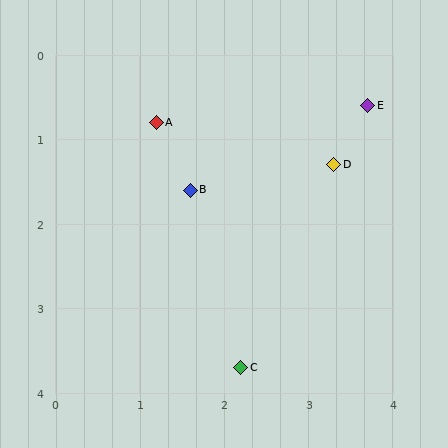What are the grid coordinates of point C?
Point C is at approximately (2.2, 3.7).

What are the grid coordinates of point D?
Point D is at approximately (3.3, 1.3).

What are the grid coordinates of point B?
Point B is at approximately (1.6, 1.6).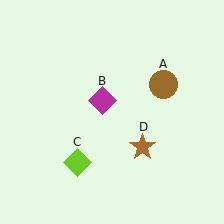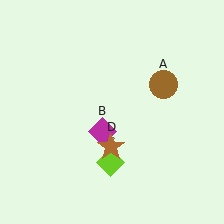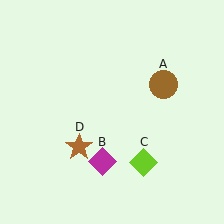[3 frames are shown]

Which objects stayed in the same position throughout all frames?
Brown circle (object A) remained stationary.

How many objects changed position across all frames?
3 objects changed position: magenta diamond (object B), lime diamond (object C), brown star (object D).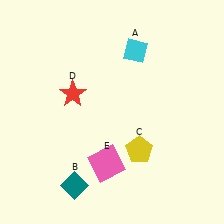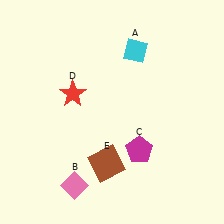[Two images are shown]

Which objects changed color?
B changed from teal to pink. C changed from yellow to magenta. E changed from pink to brown.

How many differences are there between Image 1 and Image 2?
There are 3 differences between the two images.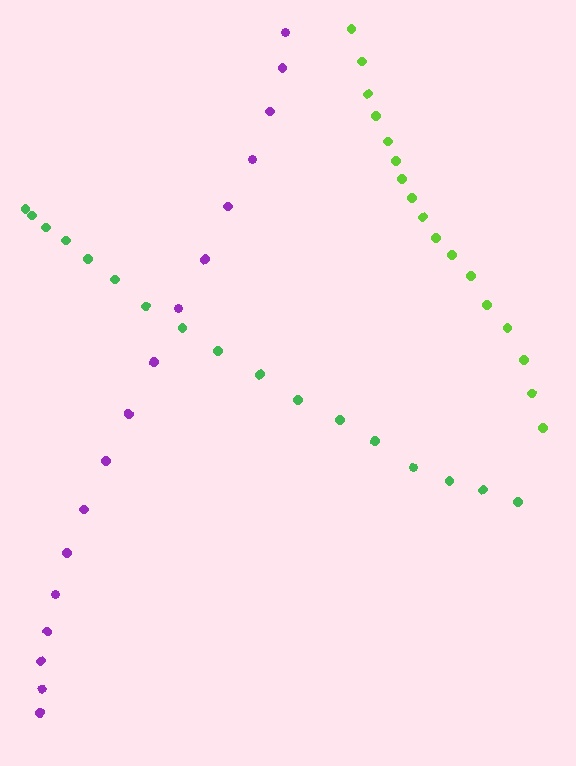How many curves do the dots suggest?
There are 3 distinct paths.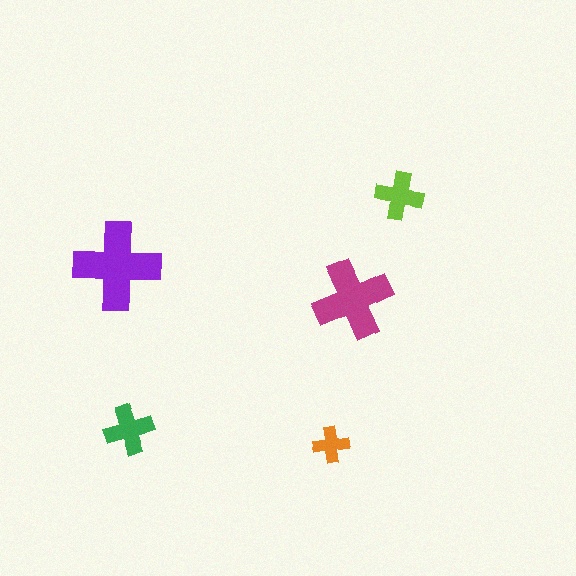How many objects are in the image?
There are 5 objects in the image.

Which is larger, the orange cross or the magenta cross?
The magenta one.